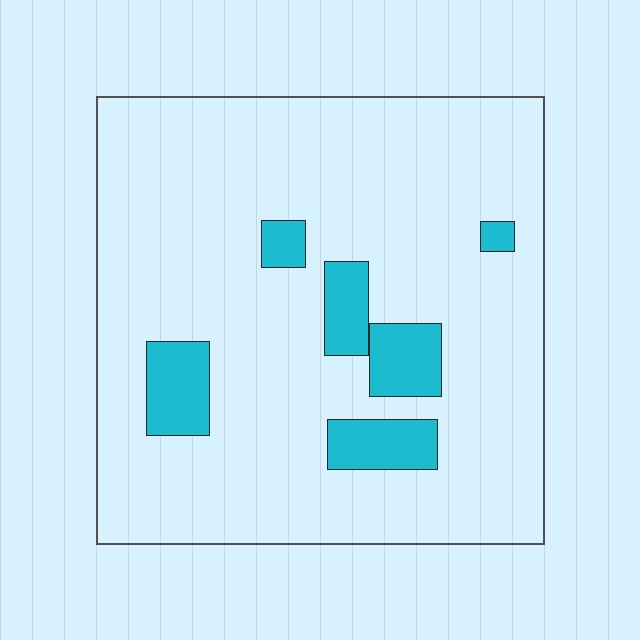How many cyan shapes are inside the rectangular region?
6.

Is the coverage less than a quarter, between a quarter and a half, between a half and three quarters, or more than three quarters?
Less than a quarter.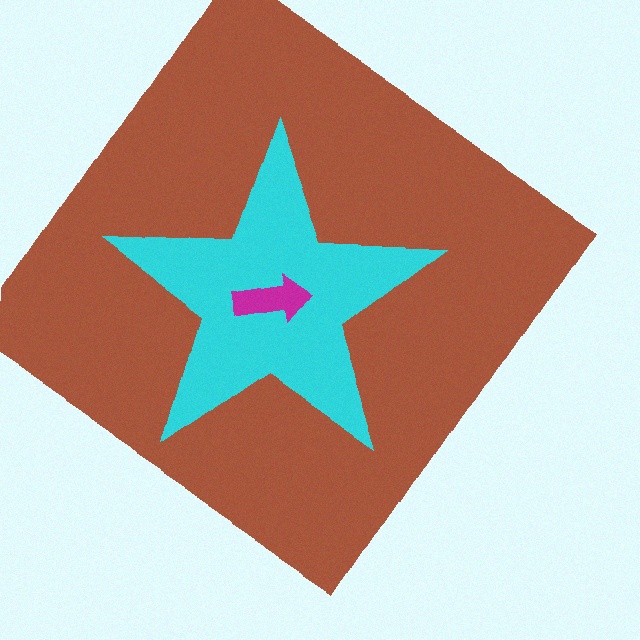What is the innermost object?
The magenta arrow.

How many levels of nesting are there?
3.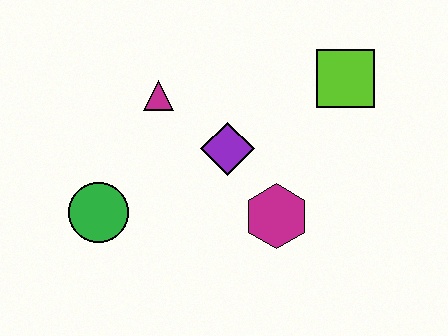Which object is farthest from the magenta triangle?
The lime square is farthest from the magenta triangle.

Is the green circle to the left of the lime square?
Yes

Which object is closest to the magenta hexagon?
The purple diamond is closest to the magenta hexagon.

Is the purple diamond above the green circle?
Yes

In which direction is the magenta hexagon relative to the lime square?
The magenta hexagon is below the lime square.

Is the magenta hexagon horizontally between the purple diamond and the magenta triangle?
No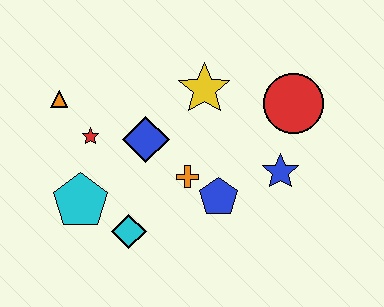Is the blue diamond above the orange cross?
Yes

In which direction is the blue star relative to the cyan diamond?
The blue star is to the right of the cyan diamond.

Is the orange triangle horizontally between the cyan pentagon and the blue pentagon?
No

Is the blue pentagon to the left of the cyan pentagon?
No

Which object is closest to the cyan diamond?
The cyan pentagon is closest to the cyan diamond.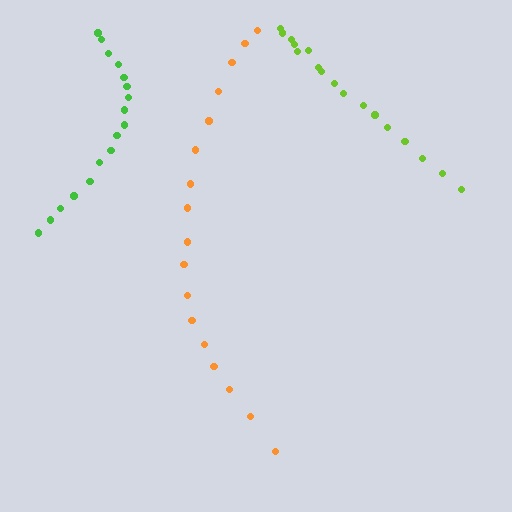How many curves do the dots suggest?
There are 3 distinct paths.